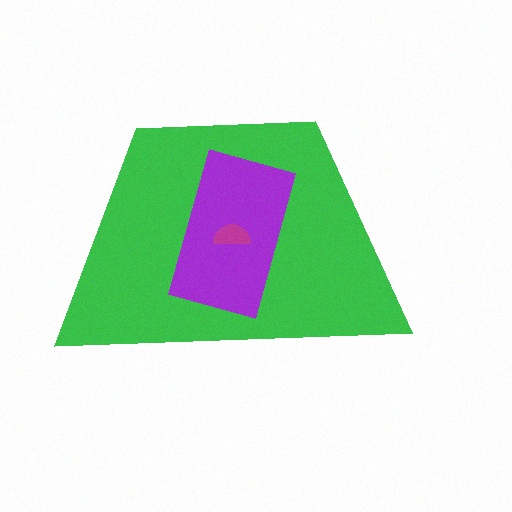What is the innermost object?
The magenta semicircle.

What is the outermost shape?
The green trapezoid.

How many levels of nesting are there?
3.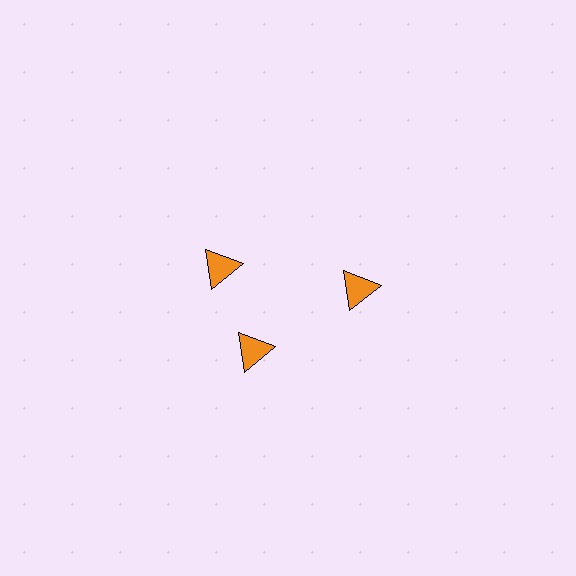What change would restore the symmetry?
The symmetry would be restored by rotating it back into even spacing with its neighbors so that all 3 triangles sit at equal angles and equal distance from the center.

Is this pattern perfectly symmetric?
No. The 3 orange triangles are arranged in a ring, but one element near the 11 o'clock position is rotated out of alignment along the ring, breaking the 3-fold rotational symmetry.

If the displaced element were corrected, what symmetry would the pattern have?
It would have 3-fold rotational symmetry — the pattern would map onto itself every 120 degrees.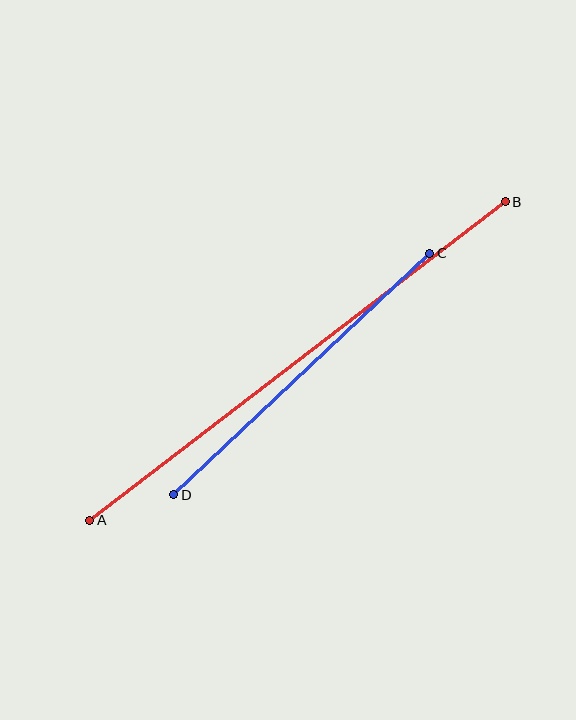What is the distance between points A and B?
The distance is approximately 524 pixels.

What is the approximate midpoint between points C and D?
The midpoint is at approximately (302, 374) pixels.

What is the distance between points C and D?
The distance is approximately 352 pixels.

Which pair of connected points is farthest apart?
Points A and B are farthest apart.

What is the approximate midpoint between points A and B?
The midpoint is at approximately (298, 361) pixels.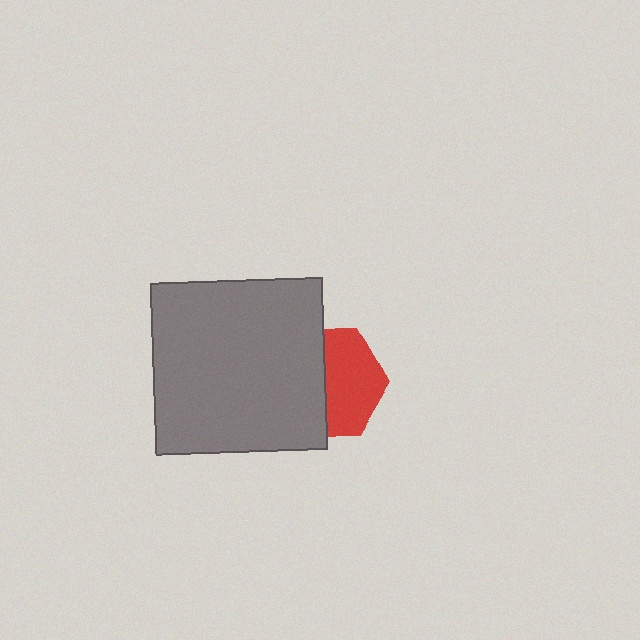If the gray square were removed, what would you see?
You would see the complete red hexagon.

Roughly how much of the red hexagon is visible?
About half of it is visible (roughly 52%).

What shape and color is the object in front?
The object in front is a gray square.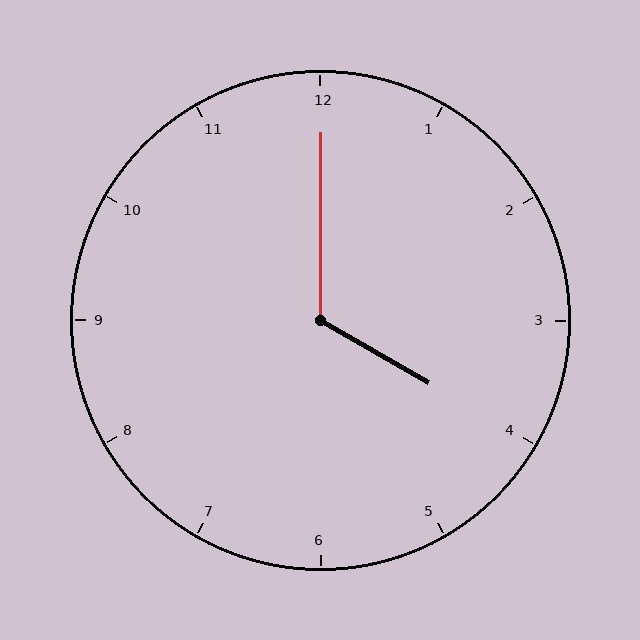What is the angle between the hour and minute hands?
Approximately 120 degrees.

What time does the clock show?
4:00.